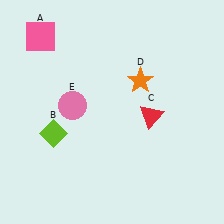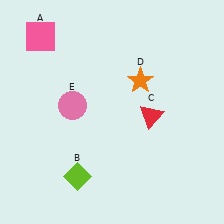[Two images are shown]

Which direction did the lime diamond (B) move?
The lime diamond (B) moved down.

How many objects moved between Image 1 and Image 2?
1 object moved between the two images.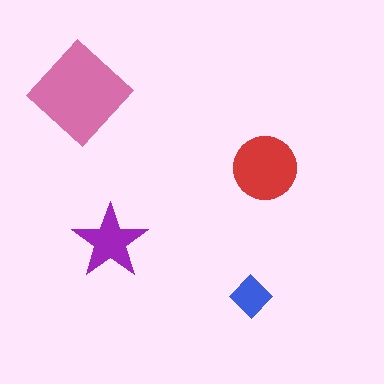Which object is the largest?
The pink diamond.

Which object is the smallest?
The blue diamond.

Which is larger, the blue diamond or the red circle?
The red circle.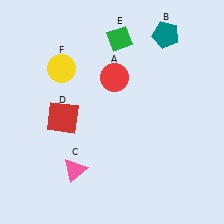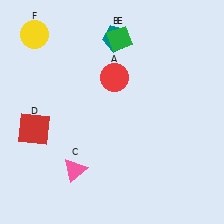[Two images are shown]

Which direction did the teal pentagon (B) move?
The teal pentagon (B) moved left.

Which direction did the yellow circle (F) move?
The yellow circle (F) moved up.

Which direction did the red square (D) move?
The red square (D) moved left.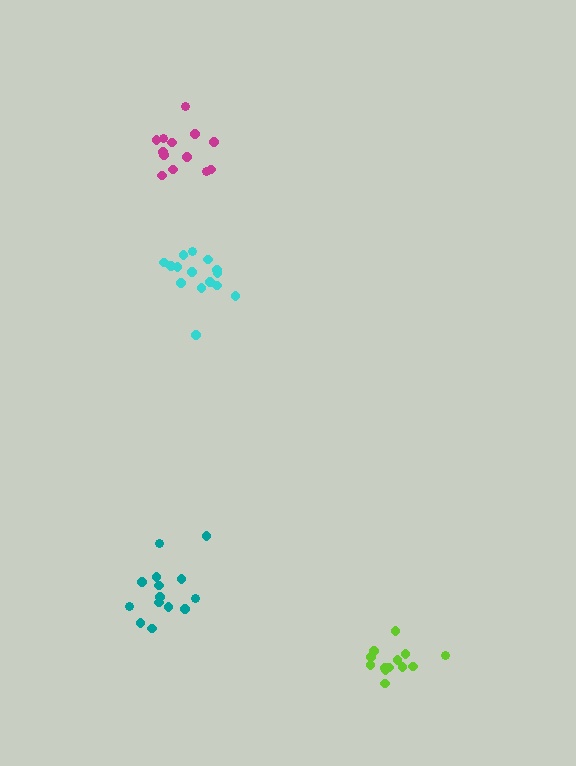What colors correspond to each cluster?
The clusters are colored: cyan, teal, lime, magenta.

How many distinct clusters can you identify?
There are 4 distinct clusters.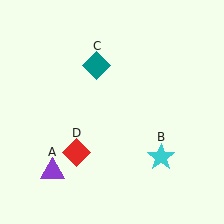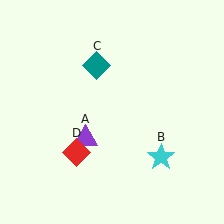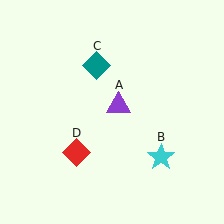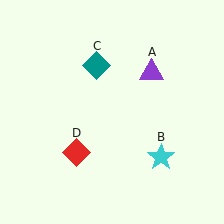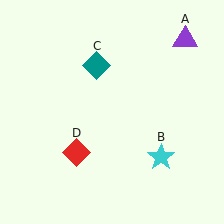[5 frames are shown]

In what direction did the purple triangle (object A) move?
The purple triangle (object A) moved up and to the right.